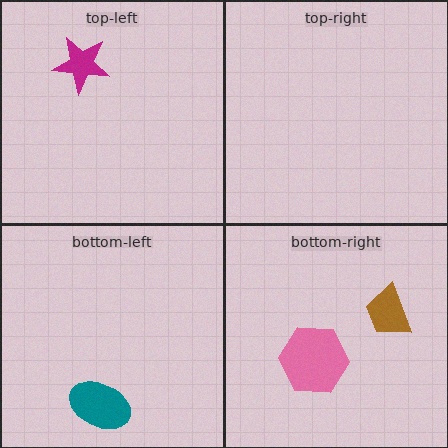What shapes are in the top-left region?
The magenta star.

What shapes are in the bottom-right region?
The brown trapezoid, the pink hexagon.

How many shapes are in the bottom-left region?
1.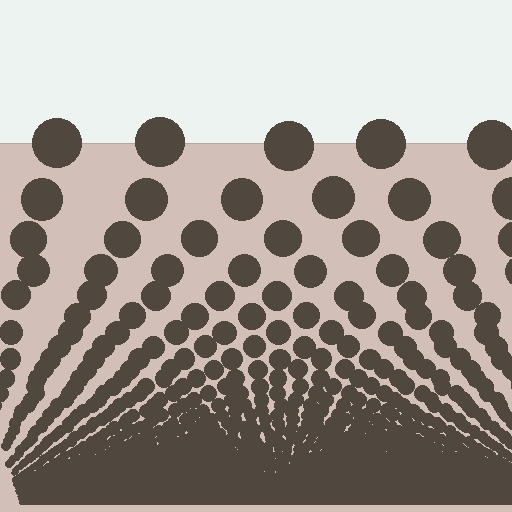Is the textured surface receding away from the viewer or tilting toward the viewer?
The surface appears to tilt toward the viewer. Texture elements get larger and sparser toward the top.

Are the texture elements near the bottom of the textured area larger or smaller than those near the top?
Smaller. The gradient is inverted — elements near the bottom are smaller and denser.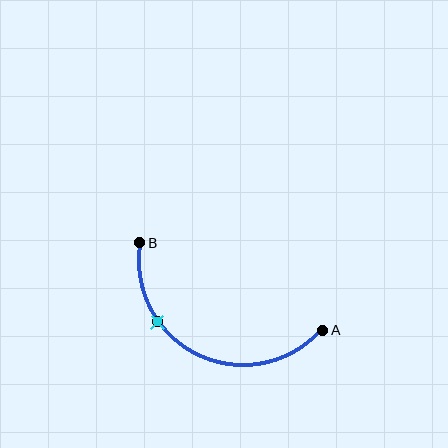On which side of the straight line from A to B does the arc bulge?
The arc bulges below the straight line connecting A and B.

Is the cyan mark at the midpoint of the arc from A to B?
No. The cyan mark lies on the arc but is closer to endpoint B. The arc midpoint would be at the point on the curve equidistant along the arc from both A and B.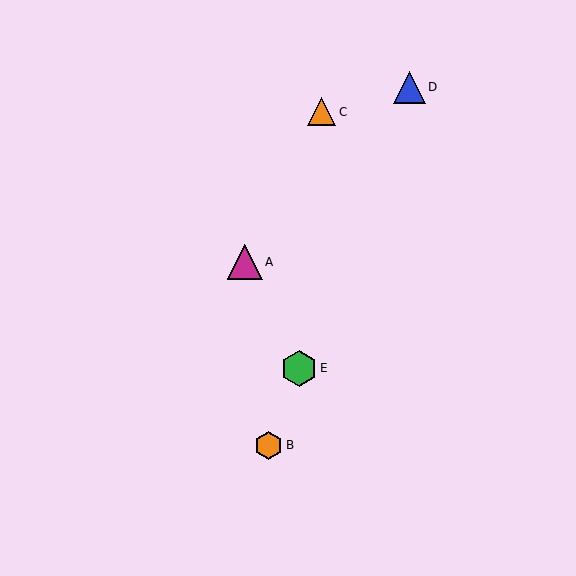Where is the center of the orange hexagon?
The center of the orange hexagon is at (269, 445).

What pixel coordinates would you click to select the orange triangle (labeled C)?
Click at (322, 112) to select the orange triangle C.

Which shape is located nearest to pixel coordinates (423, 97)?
The blue triangle (labeled D) at (409, 87) is nearest to that location.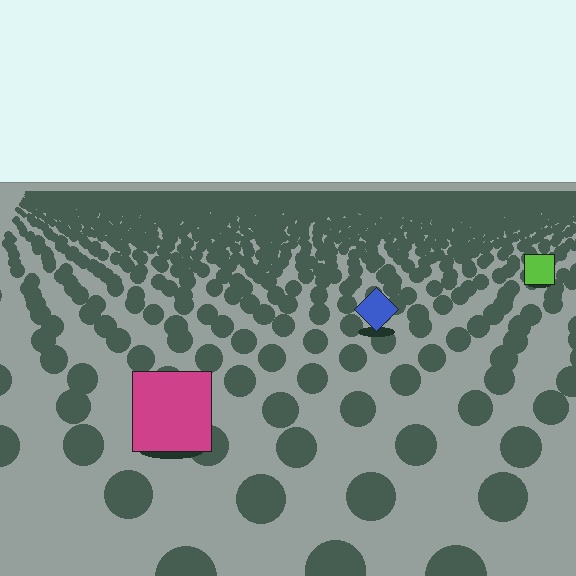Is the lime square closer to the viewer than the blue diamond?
No. The blue diamond is closer — you can tell from the texture gradient: the ground texture is coarser near it.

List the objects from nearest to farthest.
From nearest to farthest: the magenta square, the blue diamond, the lime square.